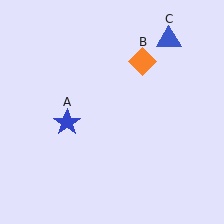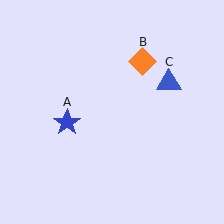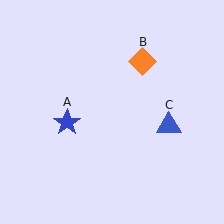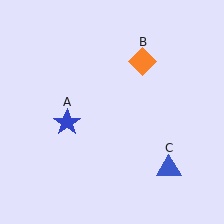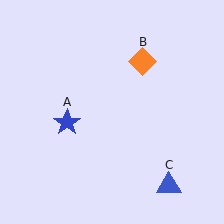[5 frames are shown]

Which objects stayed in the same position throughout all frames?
Blue star (object A) and orange diamond (object B) remained stationary.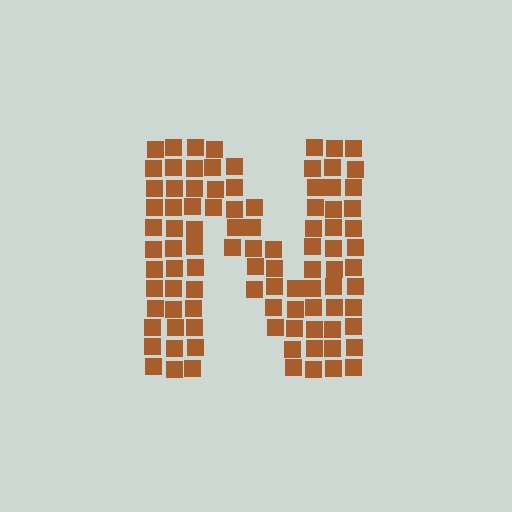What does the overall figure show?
The overall figure shows the letter N.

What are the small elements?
The small elements are squares.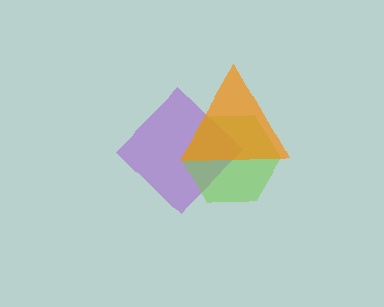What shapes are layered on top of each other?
The layered shapes are: a purple diamond, a lime hexagon, an orange triangle.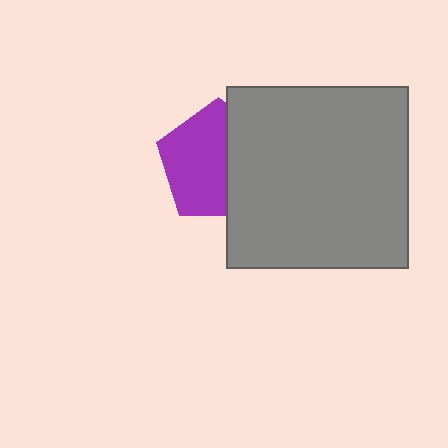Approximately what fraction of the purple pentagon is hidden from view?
Roughly 42% of the purple pentagon is hidden behind the gray square.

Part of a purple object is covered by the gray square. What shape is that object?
It is a pentagon.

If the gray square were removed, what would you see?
You would see the complete purple pentagon.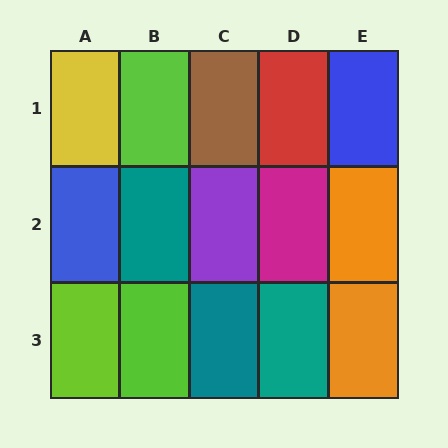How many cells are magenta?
1 cell is magenta.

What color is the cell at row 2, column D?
Magenta.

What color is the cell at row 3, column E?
Orange.